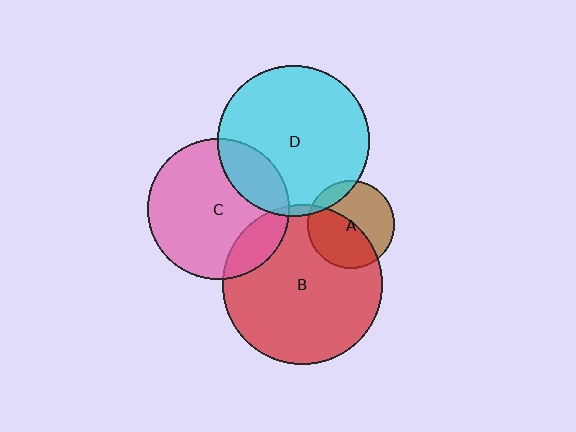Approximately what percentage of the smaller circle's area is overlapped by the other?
Approximately 20%.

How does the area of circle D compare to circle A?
Approximately 3.0 times.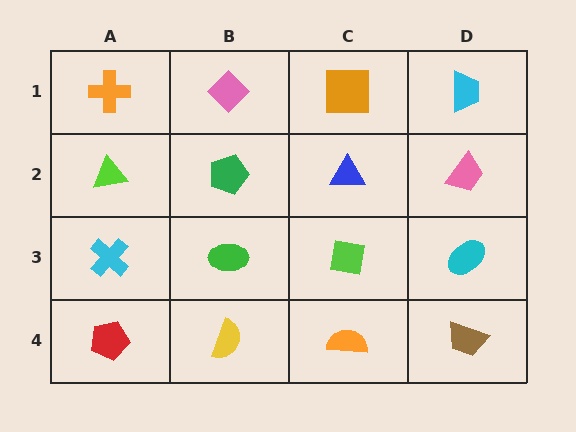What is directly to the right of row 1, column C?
A cyan trapezoid.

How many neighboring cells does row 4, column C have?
3.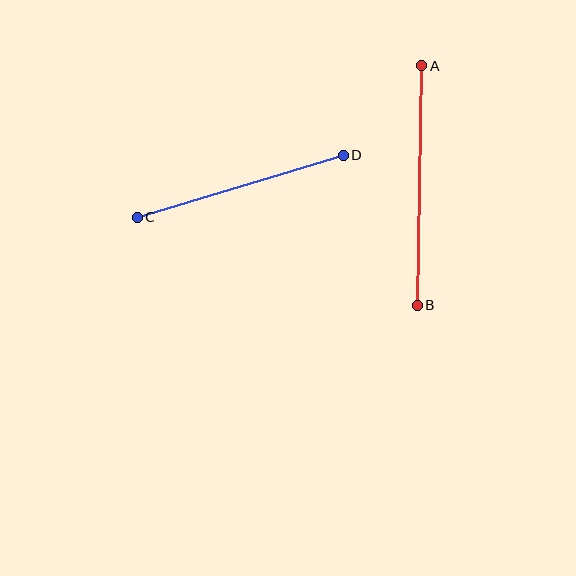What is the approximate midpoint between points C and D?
The midpoint is at approximately (240, 186) pixels.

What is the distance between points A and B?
The distance is approximately 240 pixels.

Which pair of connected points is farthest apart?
Points A and B are farthest apart.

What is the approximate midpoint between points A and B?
The midpoint is at approximately (420, 186) pixels.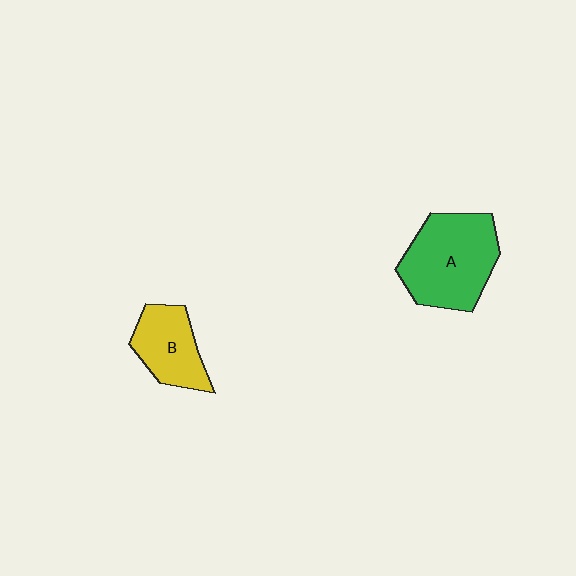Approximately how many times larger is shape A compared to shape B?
Approximately 1.6 times.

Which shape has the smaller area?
Shape B (yellow).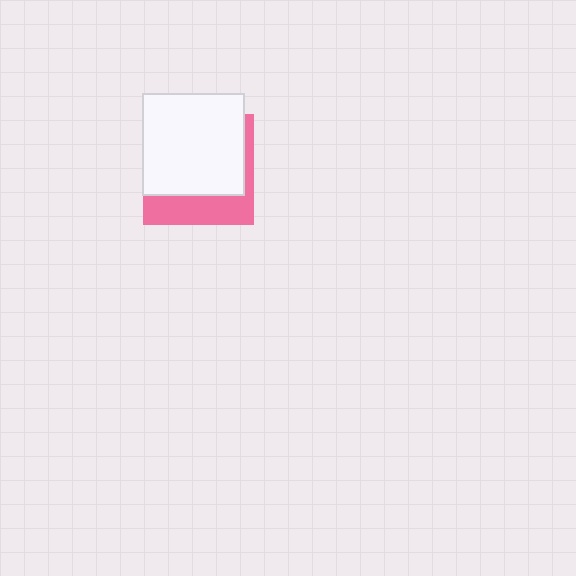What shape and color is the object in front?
The object in front is a white square.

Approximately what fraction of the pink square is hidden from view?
Roughly 68% of the pink square is hidden behind the white square.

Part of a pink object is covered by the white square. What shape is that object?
It is a square.